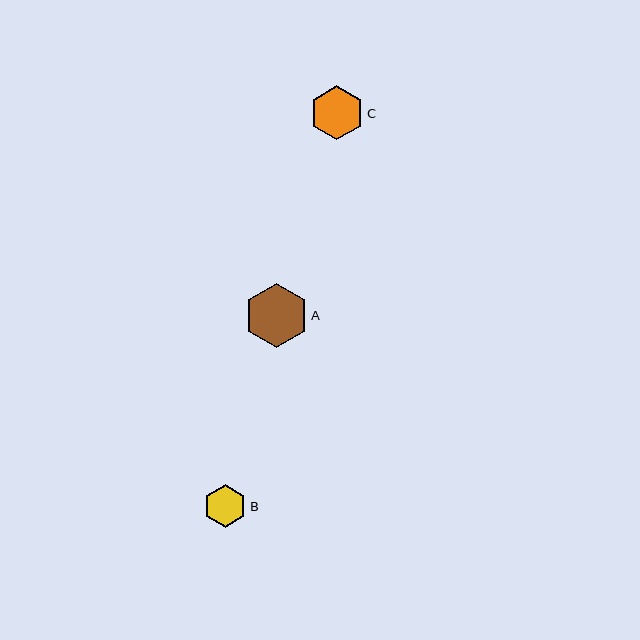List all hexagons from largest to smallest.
From largest to smallest: A, C, B.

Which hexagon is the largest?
Hexagon A is the largest with a size of approximately 64 pixels.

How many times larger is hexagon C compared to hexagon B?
Hexagon C is approximately 1.3 times the size of hexagon B.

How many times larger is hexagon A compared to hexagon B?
Hexagon A is approximately 1.5 times the size of hexagon B.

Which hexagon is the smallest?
Hexagon B is the smallest with a size of approximately 43 pixels.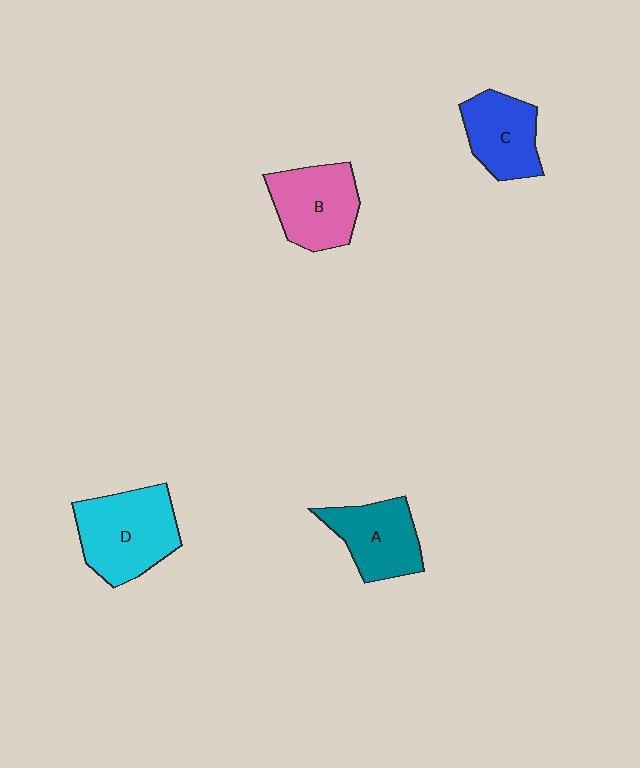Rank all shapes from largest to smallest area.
From largest to smallest: D (cyan), B (pink), A (teal), C (blue).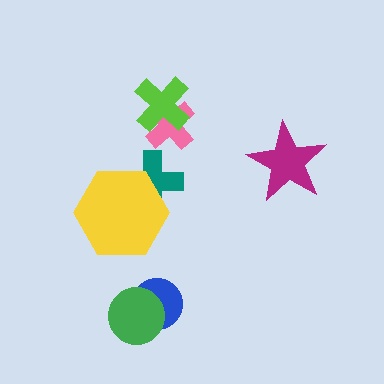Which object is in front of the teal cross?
The yellow hexagon is in front of the teal cross.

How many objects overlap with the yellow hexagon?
1 object overlaps with the yellow hexagon.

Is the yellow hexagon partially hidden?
No, no other shape covers it.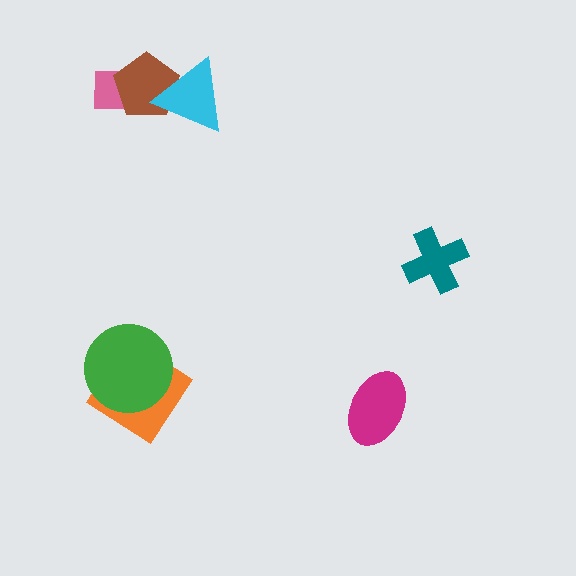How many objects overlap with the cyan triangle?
1 object overlaps with the cyan triangle.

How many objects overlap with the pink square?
1 object overlaps with the pink square.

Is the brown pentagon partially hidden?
Yes, it is partially covered by another shape.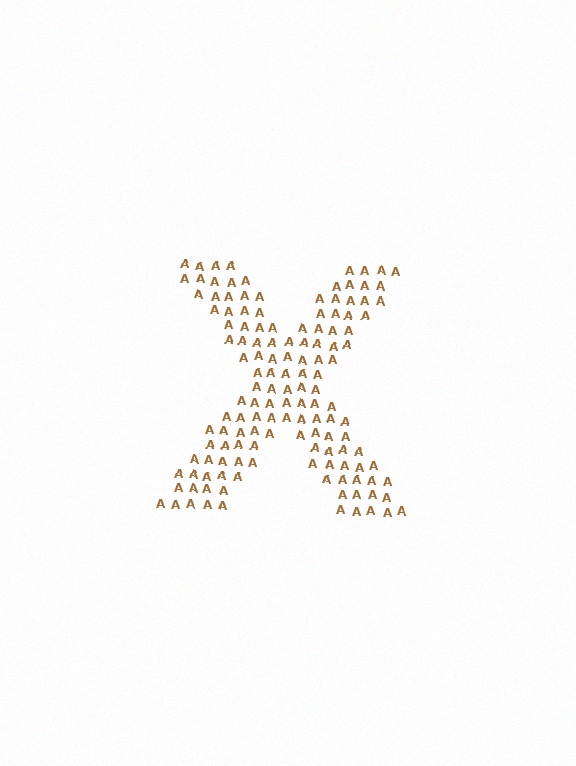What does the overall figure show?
The overall figure shows the letter X.